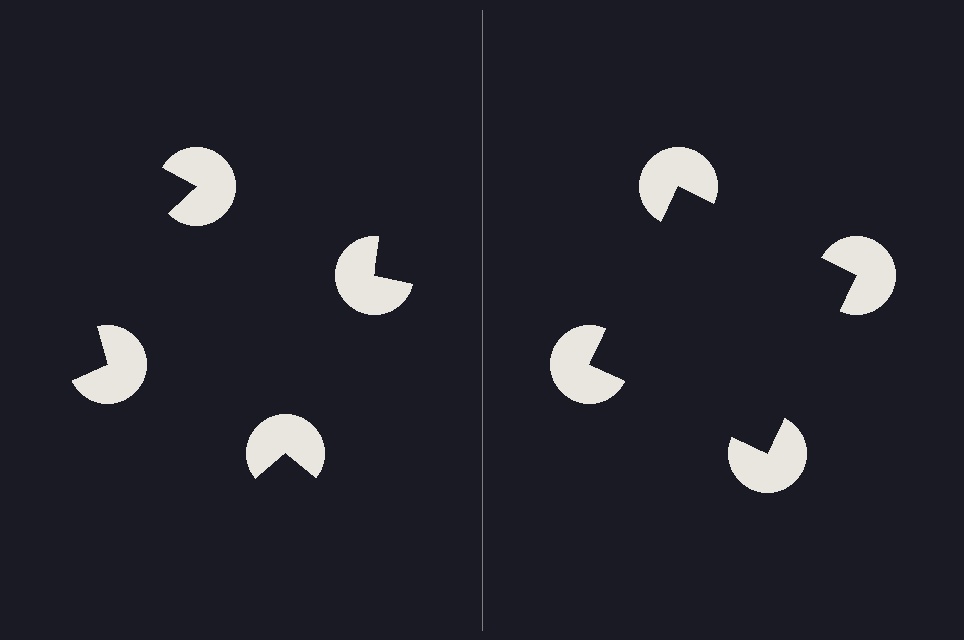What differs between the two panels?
The pac-man discs are positioned identically on both sides; only the wedge orientations differ. On the right they align to a square; on the left they are misaligned.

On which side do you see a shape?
An illusory square appears on the right side. On the left side the wedge cuts are rotated, so no coherent shape forms.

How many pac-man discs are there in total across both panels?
8 — 4 on each side.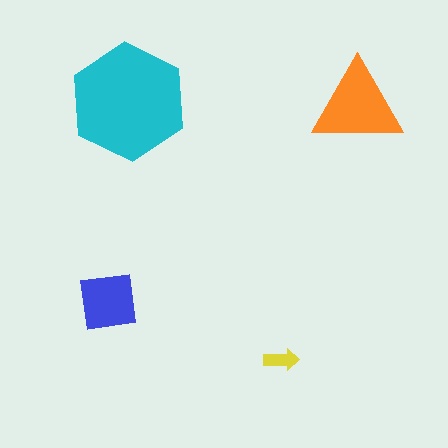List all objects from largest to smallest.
The cyan hexagon, the orange triangle, the blue square, the yellow arrow.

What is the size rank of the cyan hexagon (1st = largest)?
1st.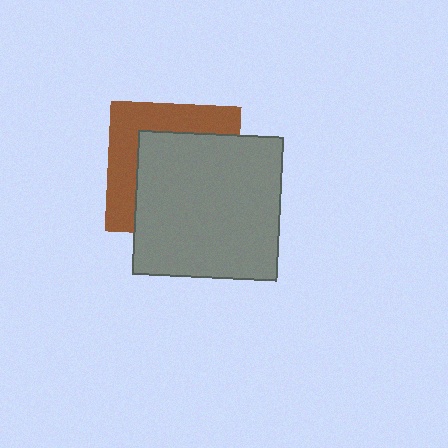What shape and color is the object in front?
The object in front is a gray square.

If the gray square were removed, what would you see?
You would see the complete brown square.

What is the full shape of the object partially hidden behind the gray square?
The partially hidden object is a brown square.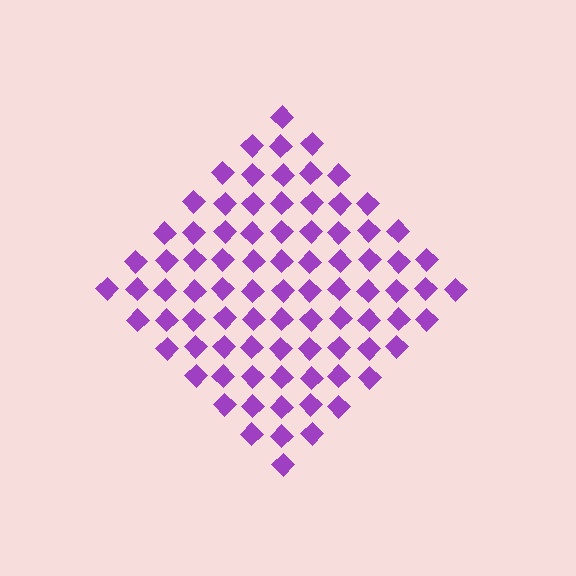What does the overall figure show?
The overall figure shows a diamond.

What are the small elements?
The small elements are diamonds.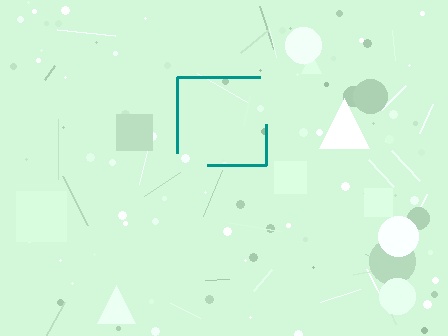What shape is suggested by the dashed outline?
The dashed outline suggests a square.